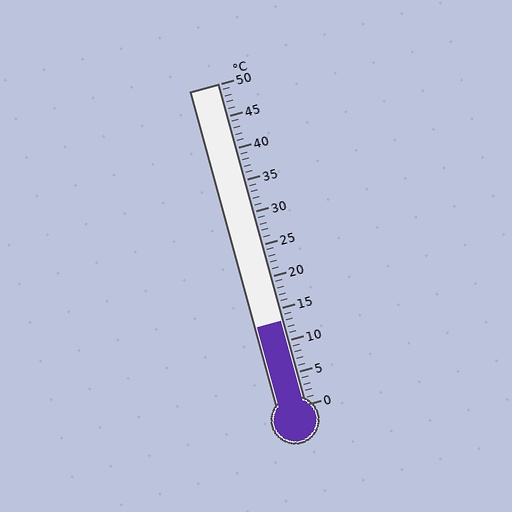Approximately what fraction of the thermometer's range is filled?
The thermometer is filled to approximately 25% of its range.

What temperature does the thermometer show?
The thermometer shows approximately 13°C.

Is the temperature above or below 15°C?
The temperature is below 15°C.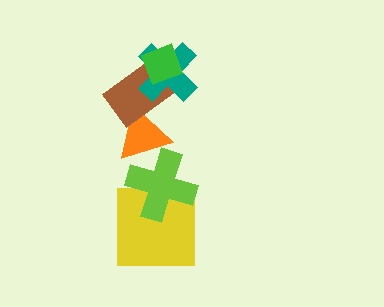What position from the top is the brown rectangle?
The brown rectangle is 3rd from the top.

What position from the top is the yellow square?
The yellow square is 6th from the top.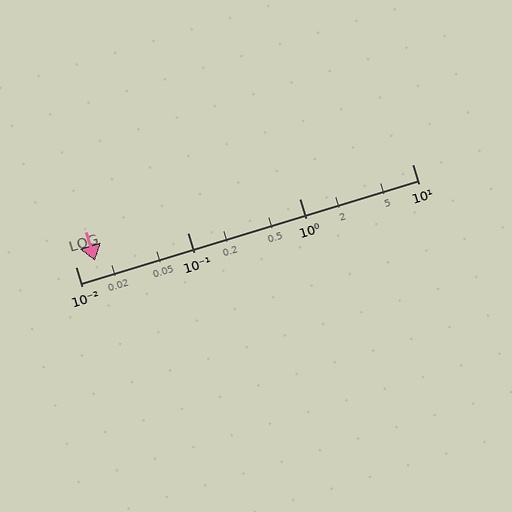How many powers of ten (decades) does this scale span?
The scale spans 3 decades, from 0.01 to 10.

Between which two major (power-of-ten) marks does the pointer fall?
The pointer is between 0.01 and 0.1.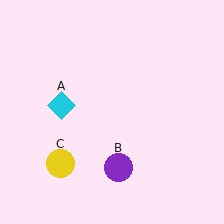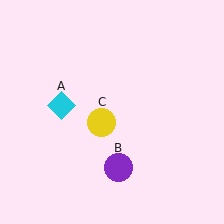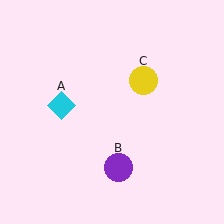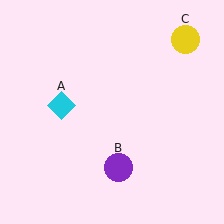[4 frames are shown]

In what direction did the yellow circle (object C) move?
The yellow circle (object C) moved up and to the right.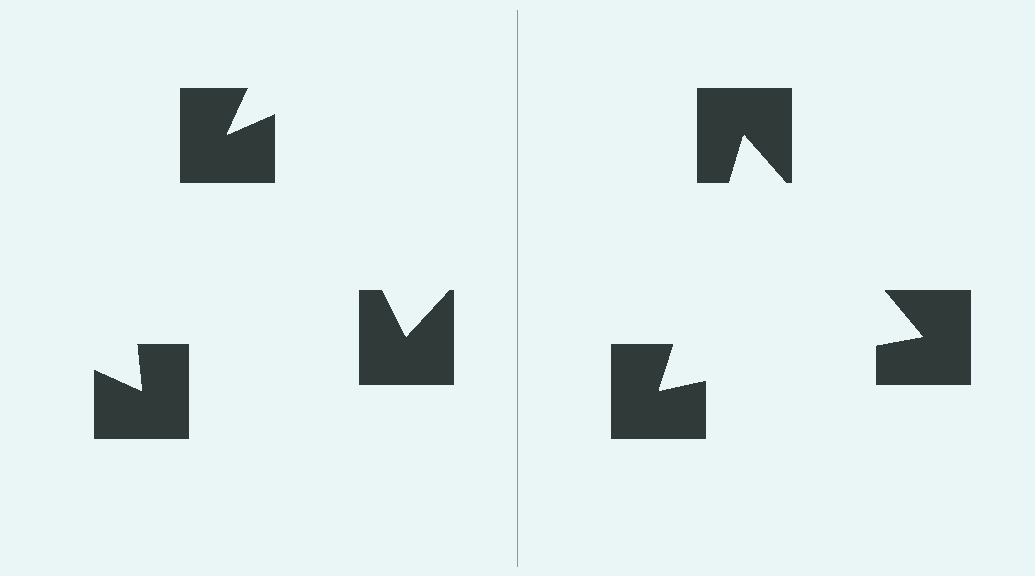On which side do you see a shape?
An illusory triangle appears on the right side. On the left side the wedge cuts are rotated, so no coherent shape forms.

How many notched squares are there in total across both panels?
6 — 3 on each side.